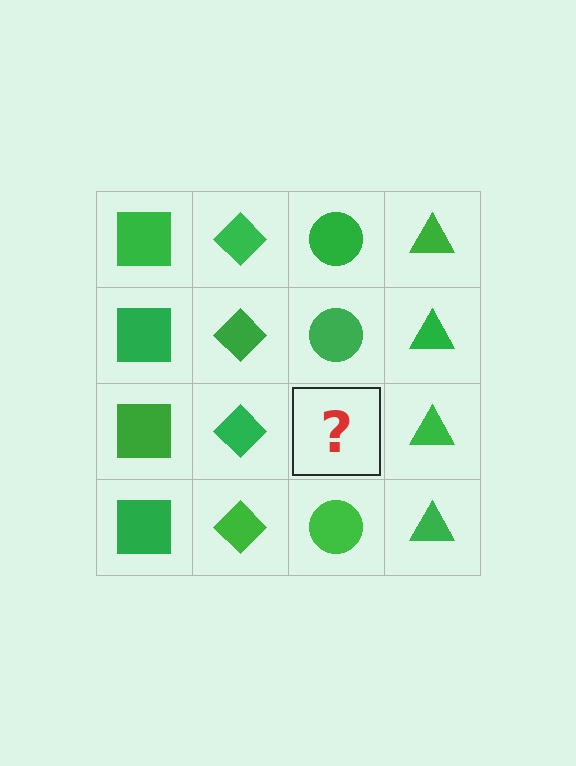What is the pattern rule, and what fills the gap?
The rule is that each column has a consistent shape. The gap should be filled with a green circle.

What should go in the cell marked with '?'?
The missing cell should contain a green circle.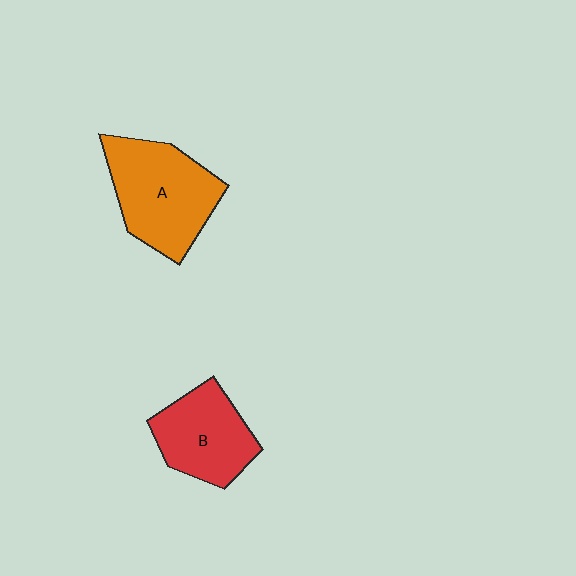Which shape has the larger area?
Shape A (orange).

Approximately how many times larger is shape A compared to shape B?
Approximately 1.3 times.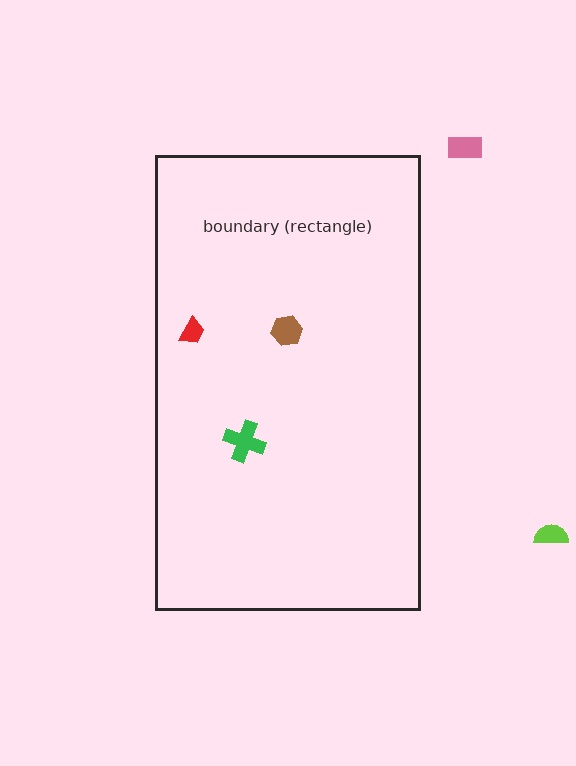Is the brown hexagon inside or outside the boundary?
Inside.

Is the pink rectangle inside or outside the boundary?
Outside.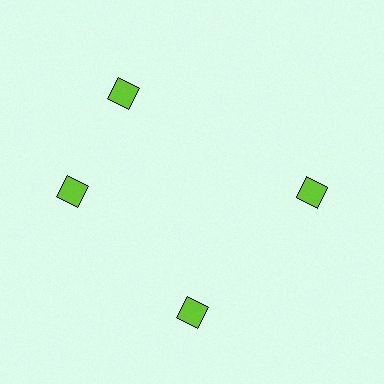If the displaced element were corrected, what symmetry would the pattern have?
It would have 4-fold rotational symmetry — the pattern would map onto itself every 90 degrees.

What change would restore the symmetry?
The symmetry would be restored by rotating it back into even spacing with its neighbors so that all 4 diamonds sit at equal angles and equal distance from the center.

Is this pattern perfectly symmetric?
No. The 4 lime diamonds are arranged in a ring, but one element near the 12 o'clock position is rotated out of alignment along the ring, breaking the 4-fold rotational symmetry.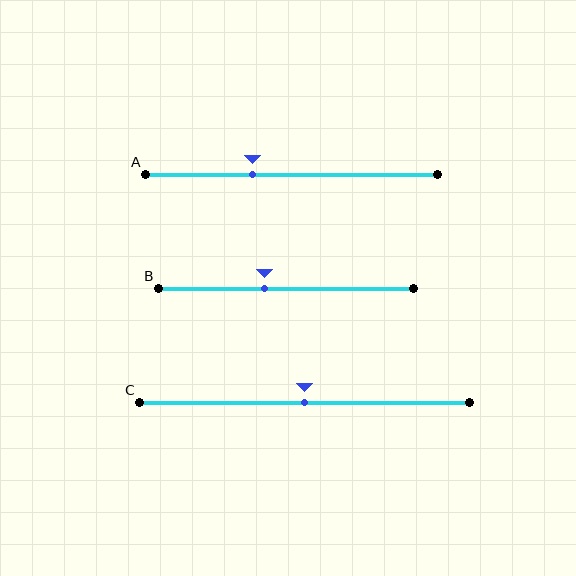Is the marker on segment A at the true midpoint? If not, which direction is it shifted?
No, the marker on segment A is shifted to the left by about 13% of the segment length.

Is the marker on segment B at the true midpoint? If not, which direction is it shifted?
No, the marker on segment B is shifted to the left by about 8% of the segment length.